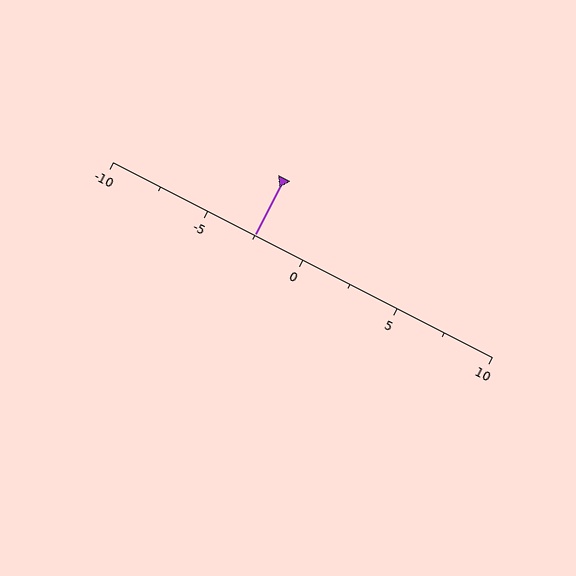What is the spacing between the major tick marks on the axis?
The major ticks are spaced 5 apart.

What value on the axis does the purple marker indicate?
The marker indicates approximately -2.5.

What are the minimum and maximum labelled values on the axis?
The axis runs from -10 to 10.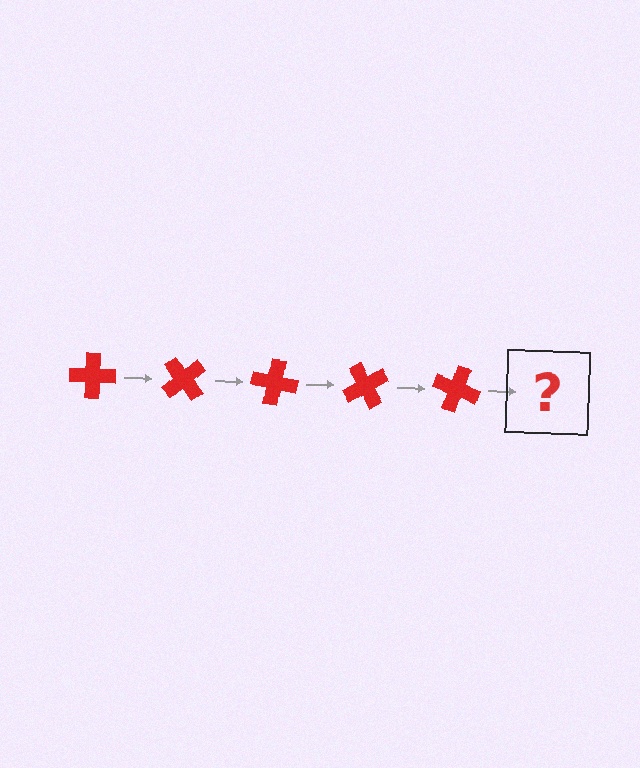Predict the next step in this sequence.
The next step is a red cross rotated 250 degrees.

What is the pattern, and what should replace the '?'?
The pattern is that the cross rotates 50 degrees each step. The '?' should be a red cross rotated 250 degrees.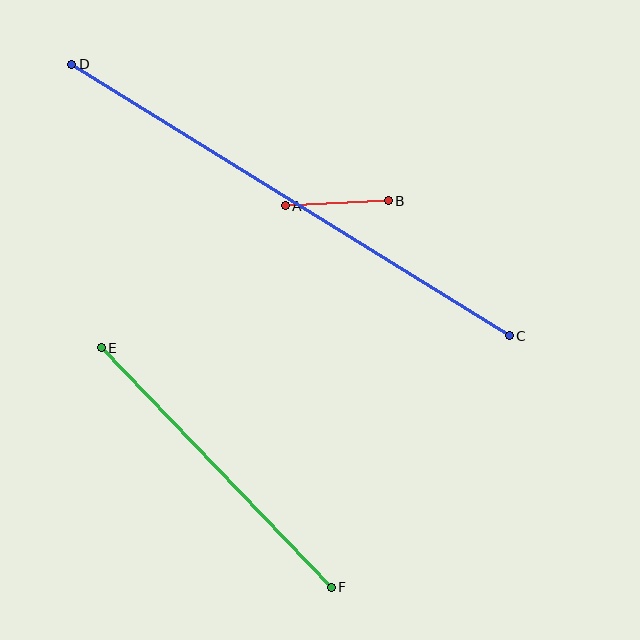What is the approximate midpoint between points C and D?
The midpoint is at approximately (290, 200) pixels.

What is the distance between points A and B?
The distance is approximately 103 pixels.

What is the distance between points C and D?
The distance is approximately 515 pixels.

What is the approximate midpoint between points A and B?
The midpoint is at approximately (337, 203) pixels.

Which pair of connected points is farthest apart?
Points C and D are farthest apart.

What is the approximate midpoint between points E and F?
The midpoint is at approximately (216, 467) pixels.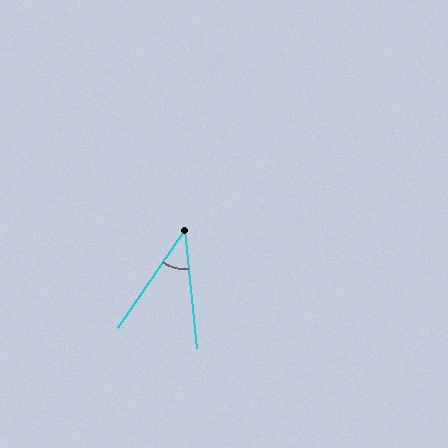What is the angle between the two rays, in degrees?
Approximately 40 degrees.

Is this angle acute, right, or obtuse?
It is acute.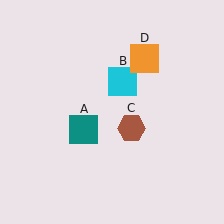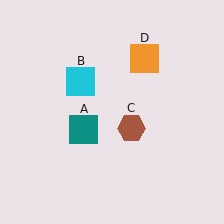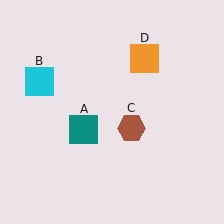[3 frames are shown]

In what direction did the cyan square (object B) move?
The cyan square (object B) moved left.